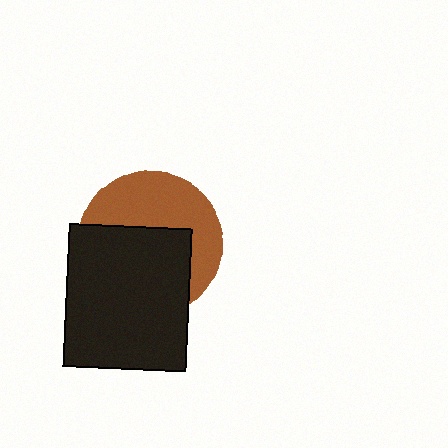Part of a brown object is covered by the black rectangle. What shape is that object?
It is a circle.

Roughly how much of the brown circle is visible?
About half of it is visible (roughly 46%).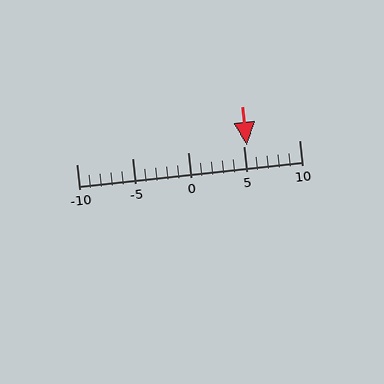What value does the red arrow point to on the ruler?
The red arrow points to approximately 5.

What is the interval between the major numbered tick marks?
The major tick marks are spaced 5 units apart.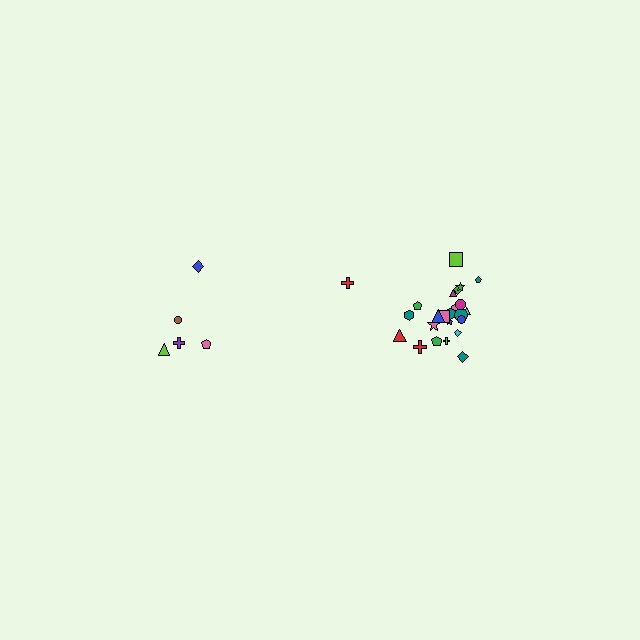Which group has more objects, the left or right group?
The right group.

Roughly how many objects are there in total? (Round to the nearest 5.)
Roughly 30 objects in total.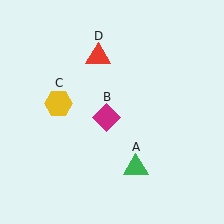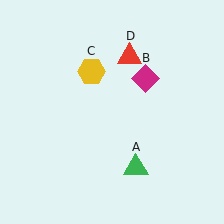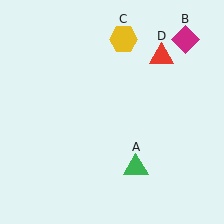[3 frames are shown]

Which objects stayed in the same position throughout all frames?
Green triangle (object A) remained stationary.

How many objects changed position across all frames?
3 objects changed position: magenta diamond (object B), yellow hexagon (object C), red triangle (object D).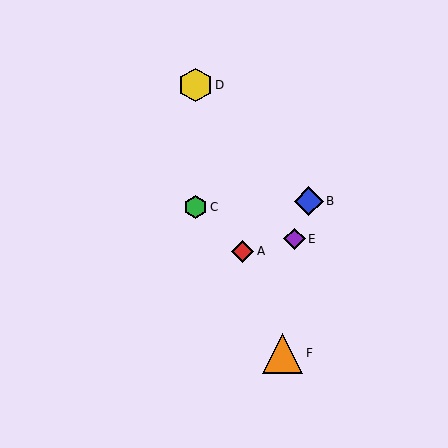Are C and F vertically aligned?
No, C is at x≈195 and F is at x≈283.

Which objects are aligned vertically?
Objects C, D are aligned vertically.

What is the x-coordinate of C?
Object C is at x≈195.